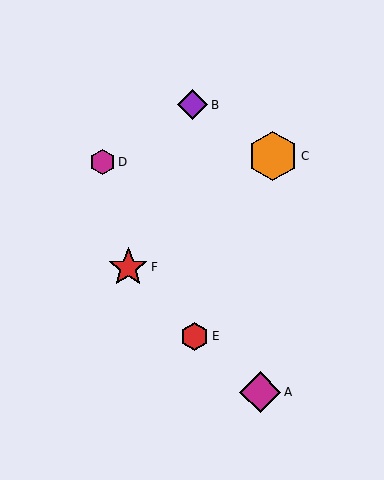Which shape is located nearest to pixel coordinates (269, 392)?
The magenta diamond (labeled A) at (260, 392) is nearest to that location.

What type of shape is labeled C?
Shape C is an orange hexagon.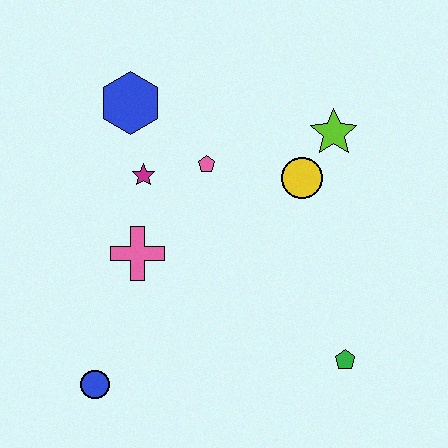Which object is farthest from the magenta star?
The green pentagon is farthest from the magenta star.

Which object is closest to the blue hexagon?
The magenta star is closest to the blue hexagon.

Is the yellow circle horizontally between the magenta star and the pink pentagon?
No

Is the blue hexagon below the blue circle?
No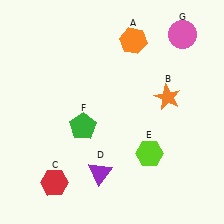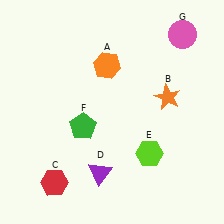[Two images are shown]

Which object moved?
The orange hexagon (A) moved left.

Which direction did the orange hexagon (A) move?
The orange hexagon (A) moved left.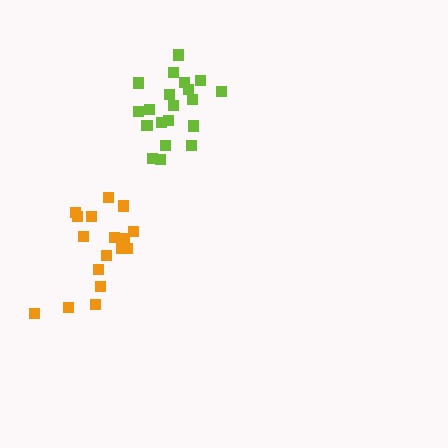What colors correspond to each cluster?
The clusters are colored: lime, orange.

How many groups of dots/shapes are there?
There are 2 groups.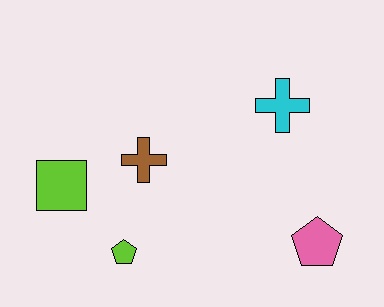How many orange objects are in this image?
There are no orange objects.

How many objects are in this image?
There are 5 objects.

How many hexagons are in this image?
There are no hexagons.